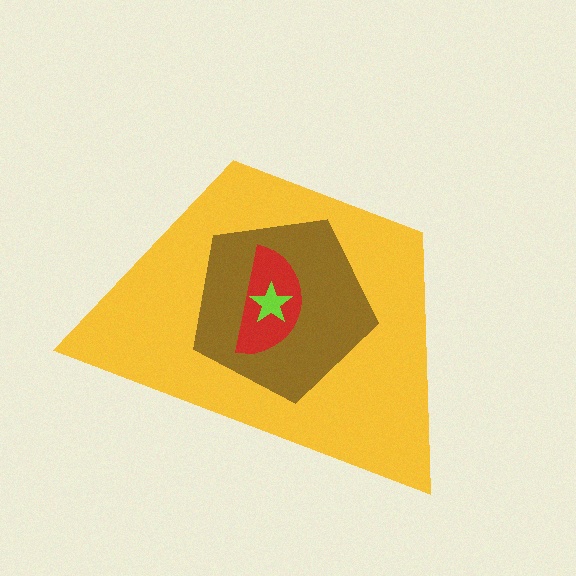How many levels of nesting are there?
4.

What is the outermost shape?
The yellow trapezoid.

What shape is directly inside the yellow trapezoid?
The brown pentagon.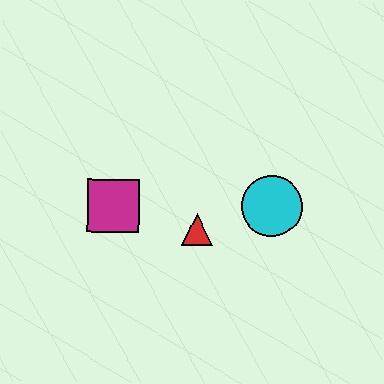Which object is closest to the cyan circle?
The red triangle is closest to the cyan circle.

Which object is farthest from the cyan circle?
The magenta square is farthest from the cyan circle.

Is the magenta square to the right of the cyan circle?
No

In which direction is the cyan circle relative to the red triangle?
The cyan circle is to the right of the red triangle.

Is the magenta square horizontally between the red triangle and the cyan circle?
No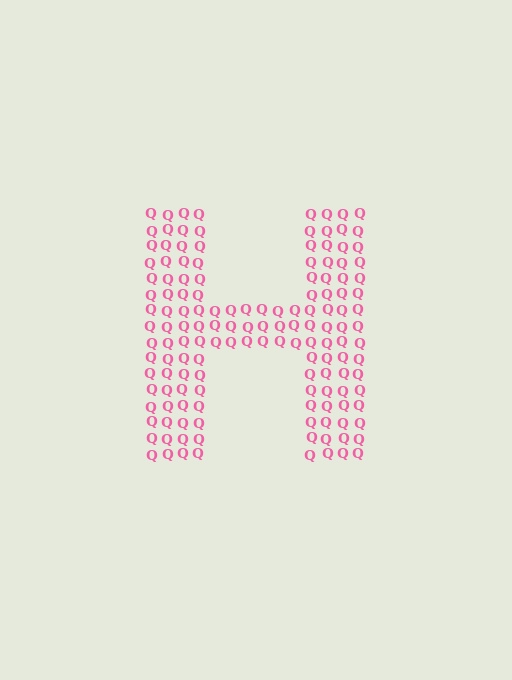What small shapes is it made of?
It is made of small letter Q's.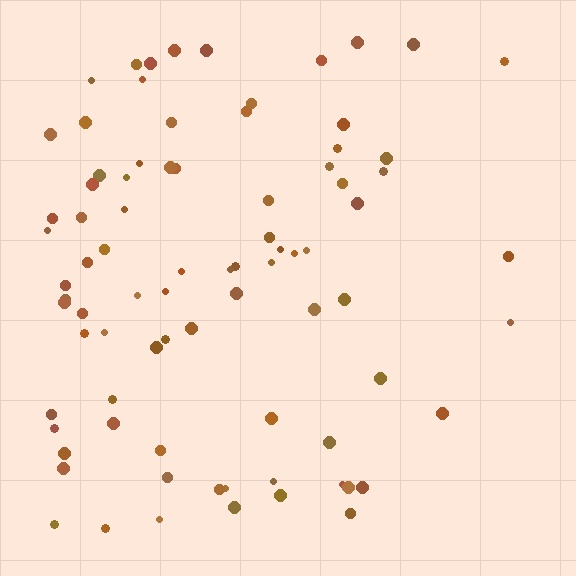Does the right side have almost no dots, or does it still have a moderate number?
Still a moderate number, just noticeably fewer than the left.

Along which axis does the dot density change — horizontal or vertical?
Horizontal.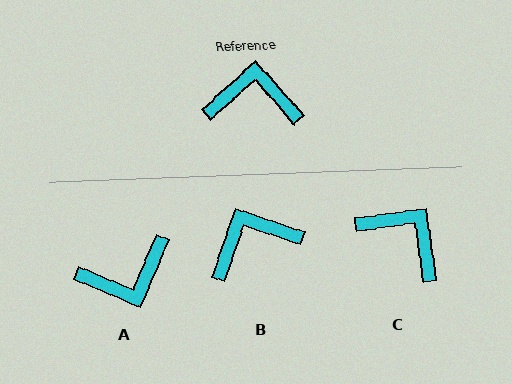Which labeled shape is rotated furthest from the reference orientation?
A, about 154 degrees away.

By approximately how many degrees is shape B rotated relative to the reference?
Approximately 30 degrees counter-clockwise.